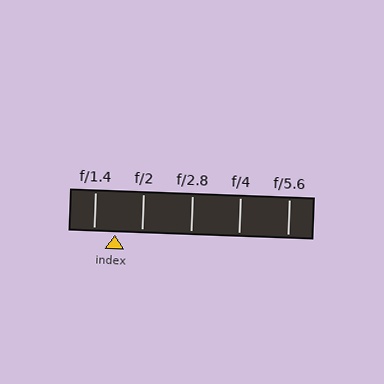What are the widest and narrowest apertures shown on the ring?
The widest aperture shown is f/1.4 and the narrowest is f/5.6.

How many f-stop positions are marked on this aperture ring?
There are 5 f-stop positions marked.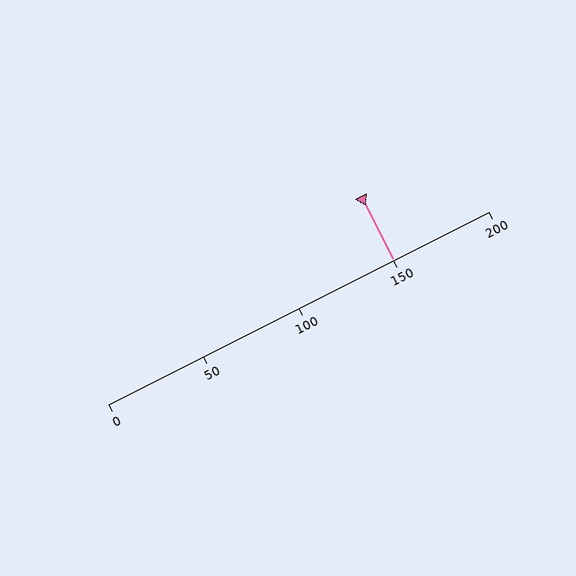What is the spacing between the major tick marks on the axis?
The major ticks are spaced 50 apart.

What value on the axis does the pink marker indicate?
The marker indicates approximately 150.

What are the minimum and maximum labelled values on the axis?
The axis runs from 0 to 200.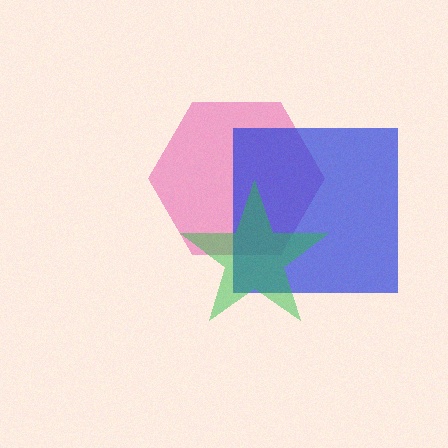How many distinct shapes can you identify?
There are 3 distinct shapes: a pink hexagon, a blue square, a green star.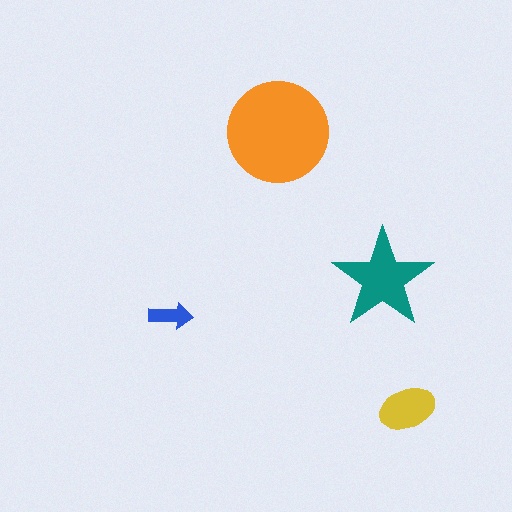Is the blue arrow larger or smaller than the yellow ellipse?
Smaller.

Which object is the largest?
The orange circle.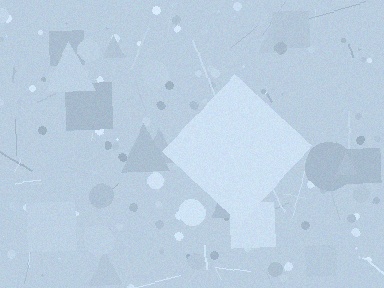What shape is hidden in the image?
A diamond is hidden in the image.